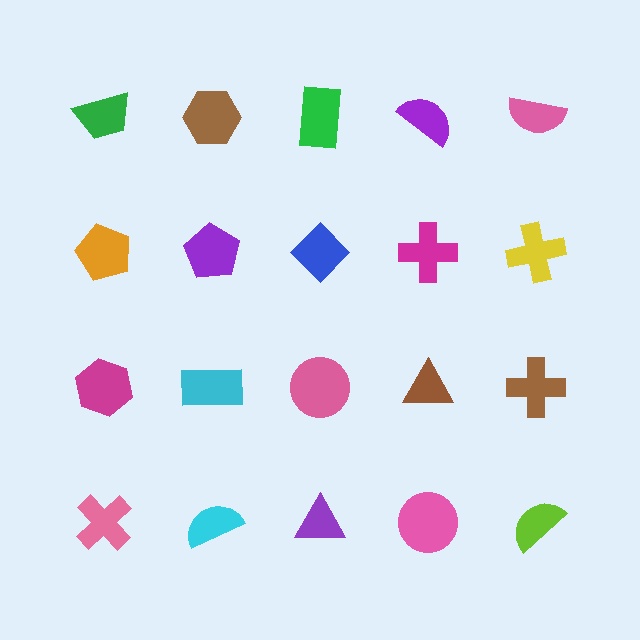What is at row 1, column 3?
A green rectangle.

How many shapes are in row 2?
5 shapes.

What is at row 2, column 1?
An orange pentagon.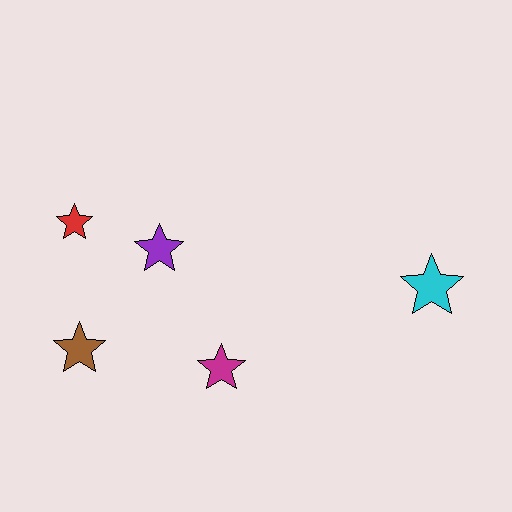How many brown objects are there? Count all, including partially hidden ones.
There is 1 brown object.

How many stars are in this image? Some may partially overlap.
There are 5 stars.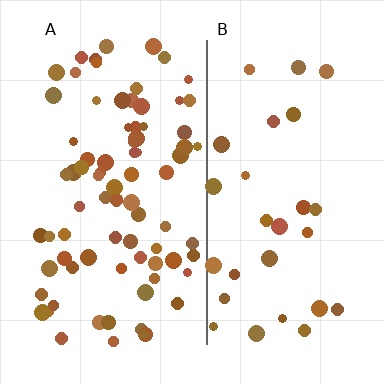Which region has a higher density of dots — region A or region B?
A (the left).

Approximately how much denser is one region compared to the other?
Approximately 2.7× — region A over region B.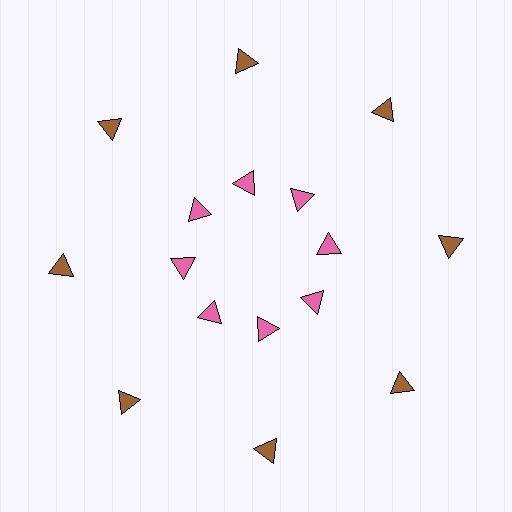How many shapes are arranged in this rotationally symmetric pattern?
There are 16 shapes, arranged in 8 groups of 2.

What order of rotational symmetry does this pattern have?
This pattern has 8-fold rotational symmetry.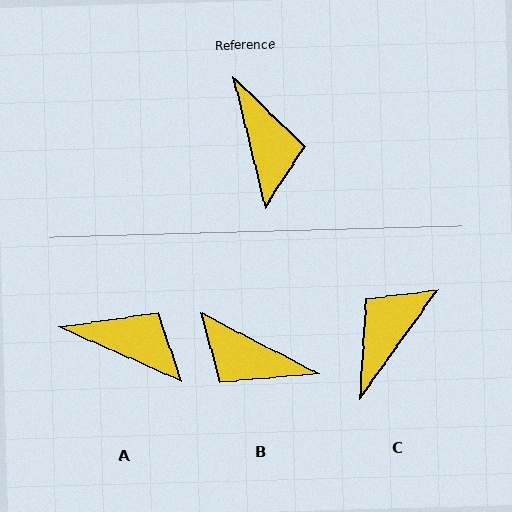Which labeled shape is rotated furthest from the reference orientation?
B, about 131 degrees away.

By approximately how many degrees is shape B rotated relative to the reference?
Approximately 131 degrees clockwise.